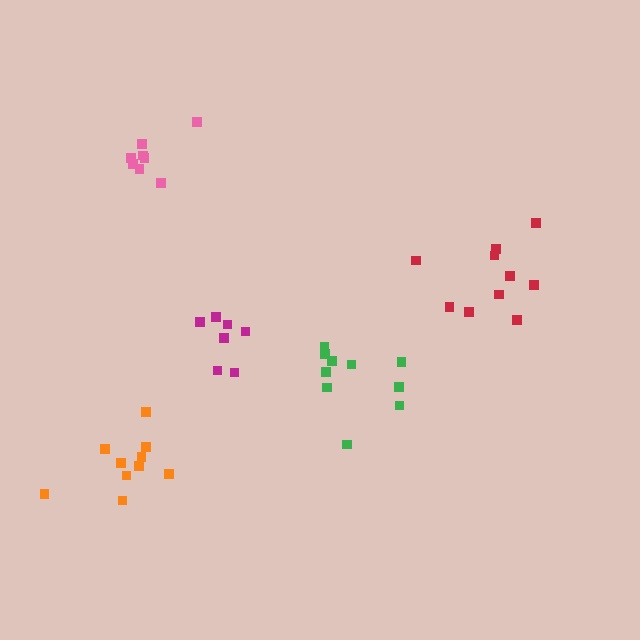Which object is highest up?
The pink cluster is topmost.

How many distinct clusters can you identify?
There are 5 distinct clusters.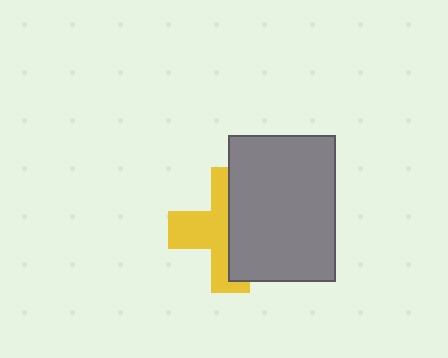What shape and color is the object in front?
The object in front is a gray rectangle.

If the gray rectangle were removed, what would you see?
You would see the complete yellow cross.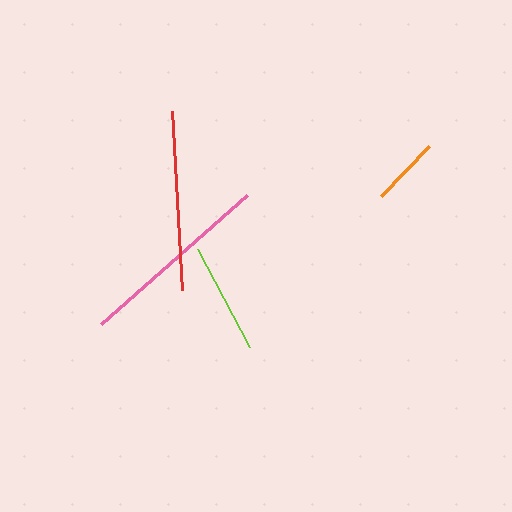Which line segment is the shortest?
The orange line is the shortest at approximately 70 pixels.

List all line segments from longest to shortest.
From longest to shortest: pink, red, lime, orange.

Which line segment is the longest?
The pink line is the longest at approximately 195 pixels.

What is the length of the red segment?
The red segment is approximately 180 pixels long.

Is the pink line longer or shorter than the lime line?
The pink line is longer than the lime line.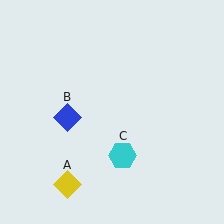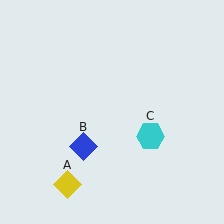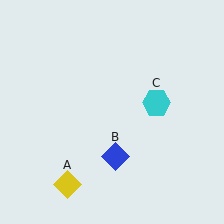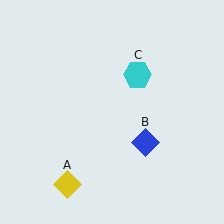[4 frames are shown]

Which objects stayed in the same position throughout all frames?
Yellow diamond (object A) remained stationary.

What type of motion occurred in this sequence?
The blue diamond (object B), cyan hexagon (object C) rotated counterclockwise around the center of the scene.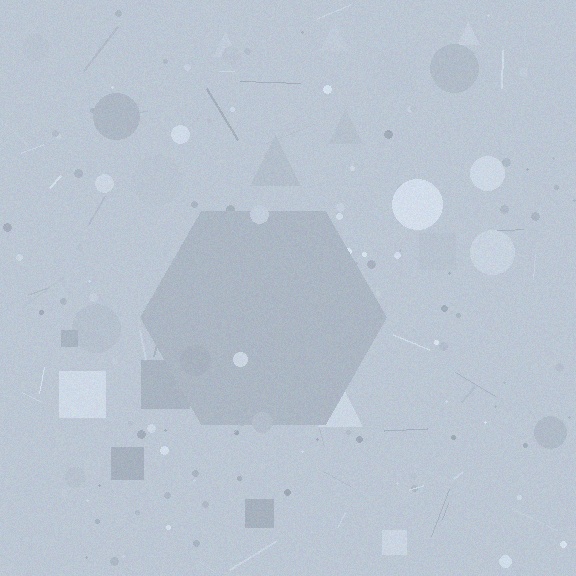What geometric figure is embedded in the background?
A hexagon is embedded in the background.